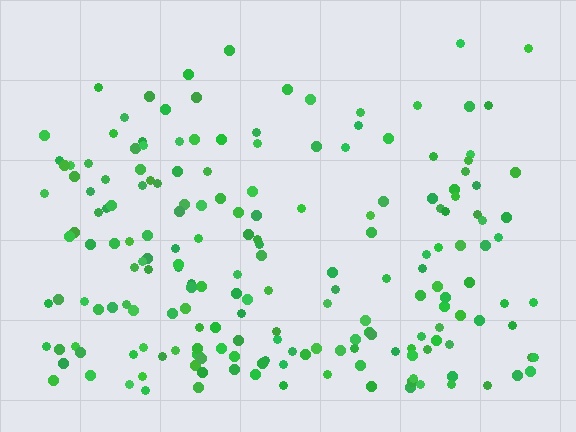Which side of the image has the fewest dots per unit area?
The top.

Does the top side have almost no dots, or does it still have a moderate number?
Still a moderate number, just noticeably fewer than the bottom.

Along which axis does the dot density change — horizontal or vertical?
Vertical.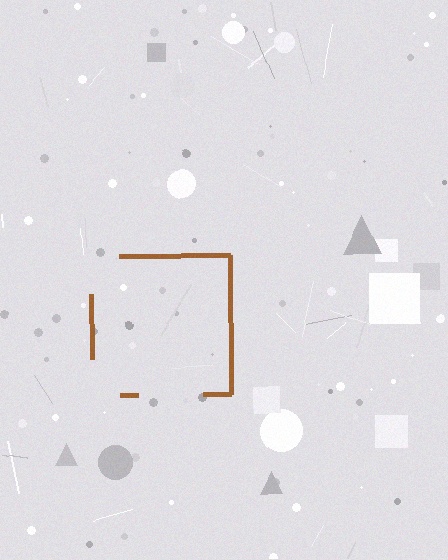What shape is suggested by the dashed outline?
The dashed outline suggests a square.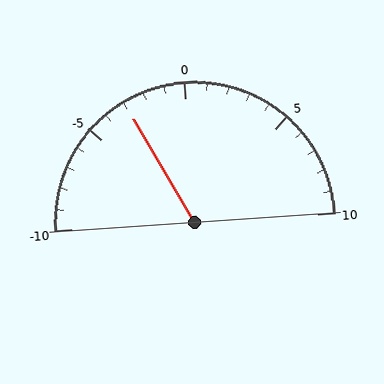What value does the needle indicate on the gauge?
The needle indicates approximately -3.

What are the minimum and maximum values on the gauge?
The gauge ranges from -10 to 10.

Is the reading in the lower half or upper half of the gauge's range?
The reading is in the lower half of the range (-10 to 10).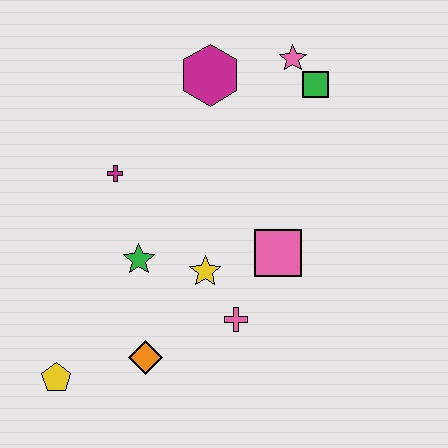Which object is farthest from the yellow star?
The pink star is farthest from the yellow star.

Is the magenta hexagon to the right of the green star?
Yes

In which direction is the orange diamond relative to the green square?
The orange diamond is below the green square.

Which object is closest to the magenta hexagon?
The pink star is closest to the magenta hexagon.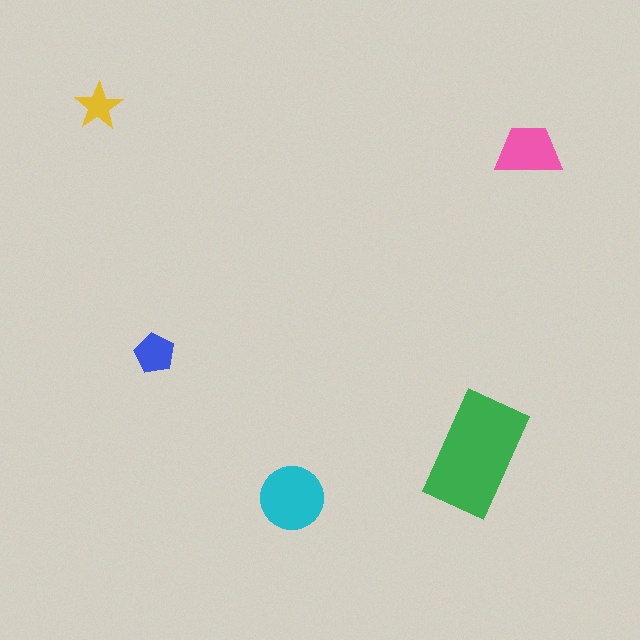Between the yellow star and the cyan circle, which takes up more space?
The cyan circle.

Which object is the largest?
The green rectangle.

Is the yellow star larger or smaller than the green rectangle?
Smaller.